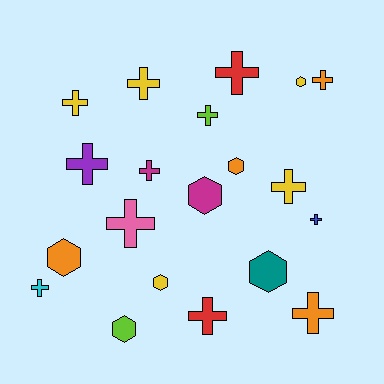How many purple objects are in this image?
There is 1 purple object.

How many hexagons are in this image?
There are 7 hexagons.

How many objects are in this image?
There are 20 objects.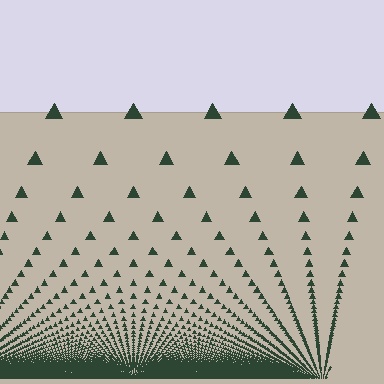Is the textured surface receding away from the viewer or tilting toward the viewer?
The surface appears to tilt toward the viewer. Texture elements get larger and sparser toward the top.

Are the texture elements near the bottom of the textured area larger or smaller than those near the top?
Smaller. The gradient is inverted — elements near the bottom are smaller and denser.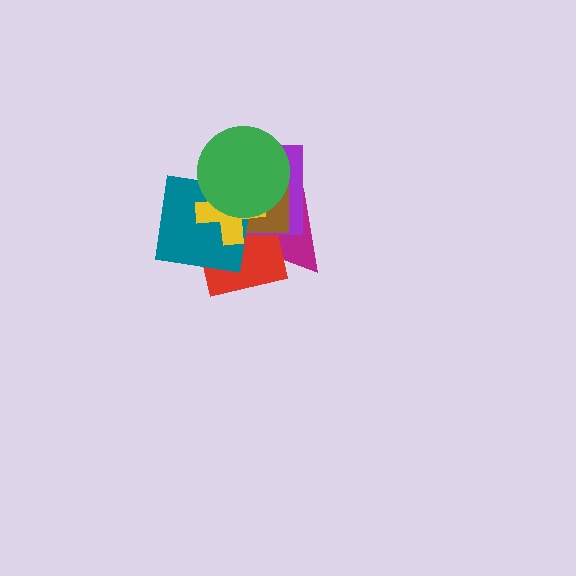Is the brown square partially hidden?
Yes, it is partially covered by another shape.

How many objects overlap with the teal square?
5 objects overlap with the teal square.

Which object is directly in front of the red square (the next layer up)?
The purple square is directly in front of the red square.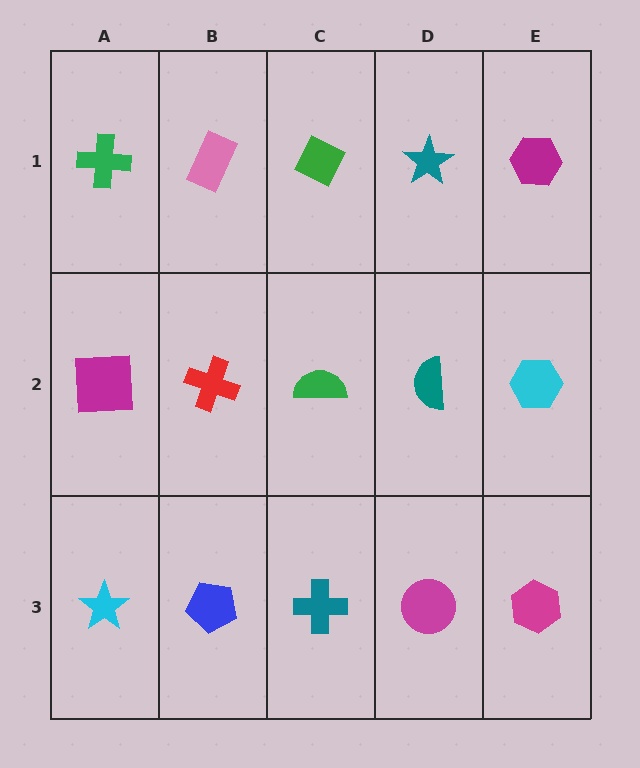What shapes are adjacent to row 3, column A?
A magenta square (row 2, column A), a blue pentagon (row 3, column B).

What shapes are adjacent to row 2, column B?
A pink rectangle (row 1, column B), a blue pentagon (row 3, column B), a magenta square (row 2, column A), a green semicircle (row 2, column C).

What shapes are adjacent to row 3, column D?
A teal semicircle (row 2, column D), a teal cross (row 3, column C), a magenta hexagon (row 3, column E).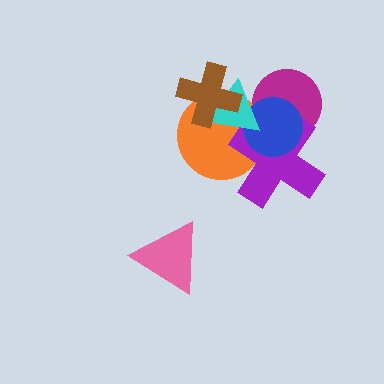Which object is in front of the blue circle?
The cyan triangle is in front of the blue circle.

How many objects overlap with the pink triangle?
0 objects overlap with the pink triangle.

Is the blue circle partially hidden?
Yes, it is partially covered by another shape.